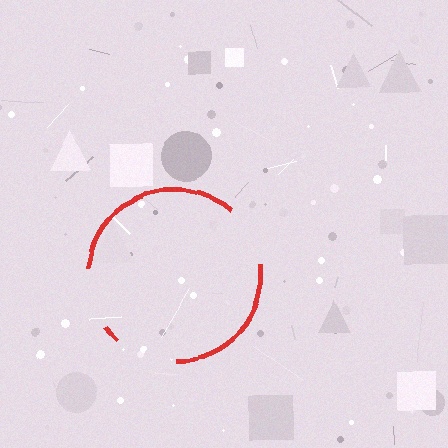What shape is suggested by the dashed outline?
The dashed outline suggests a circle.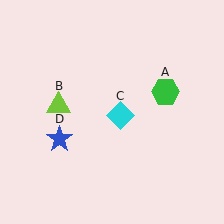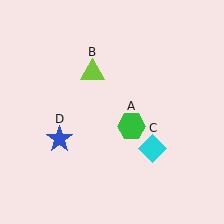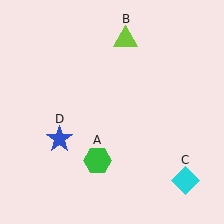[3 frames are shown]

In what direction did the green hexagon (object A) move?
The green hexagon (object A) moved down and to the left.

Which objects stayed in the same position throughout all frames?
Blue star (object D) remained stationary.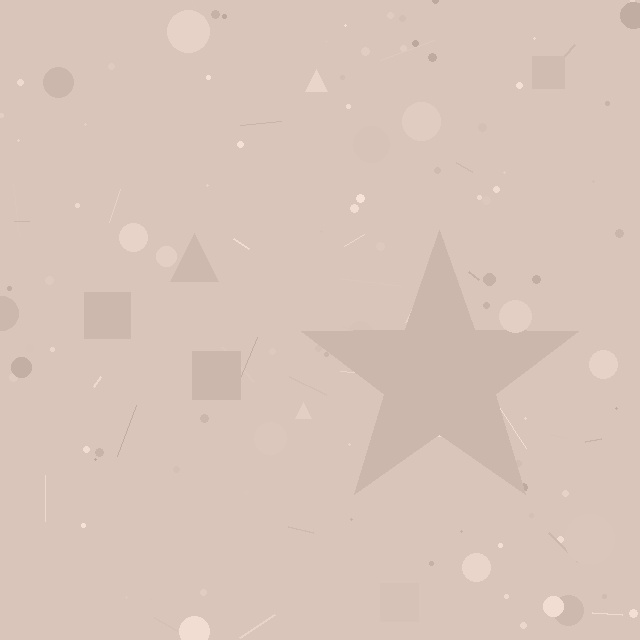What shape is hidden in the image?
A star is hidden in the image.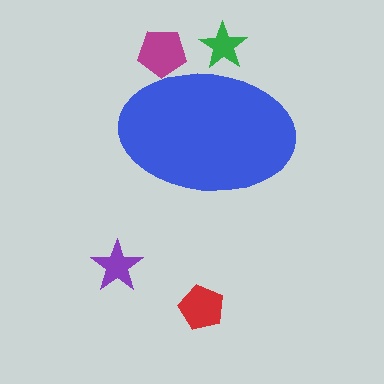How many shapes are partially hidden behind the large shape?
2 shapes are partially hidden.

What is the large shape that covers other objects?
A blue ellipse.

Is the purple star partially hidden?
No, the purple star is fully visible.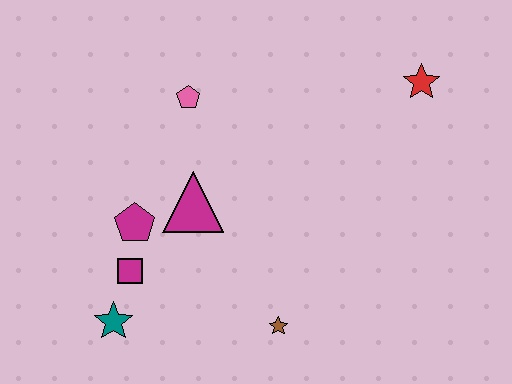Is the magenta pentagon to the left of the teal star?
No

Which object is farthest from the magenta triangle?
The red star is farthest from the magenta triangle.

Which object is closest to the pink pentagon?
The magenta triangle is closest to the pink pentagon.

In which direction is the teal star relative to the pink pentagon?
The teal star is below the pink pentagon.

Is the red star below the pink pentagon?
No